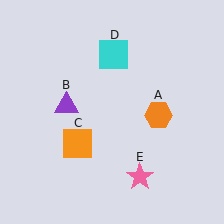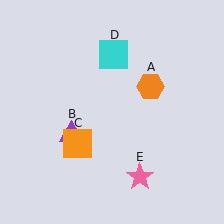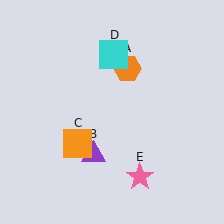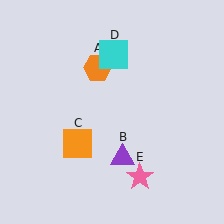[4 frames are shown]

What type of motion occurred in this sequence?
The orange hexagon (object A), purple triangle (object B) rotated counterclockwise around the center of the scene.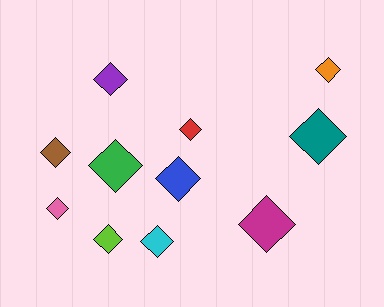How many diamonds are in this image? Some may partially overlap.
There are 11 diamonds.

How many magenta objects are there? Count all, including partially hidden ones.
There is 1 magenta object.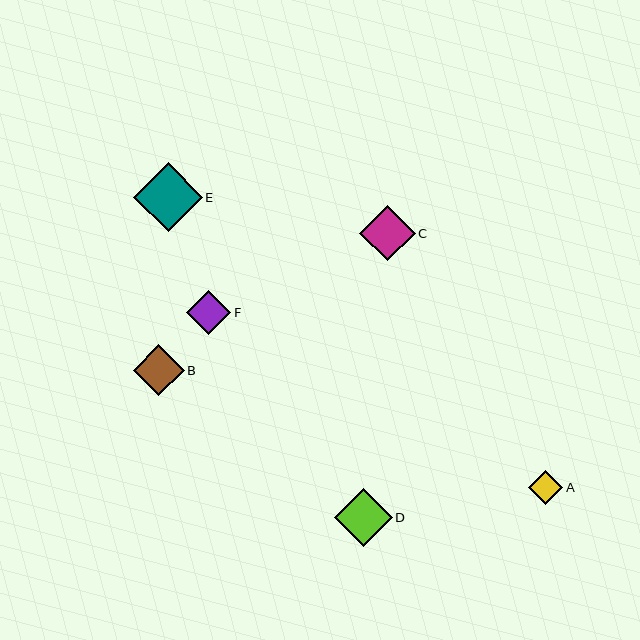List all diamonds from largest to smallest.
From largest to smallest: E, D, C, B, F, A.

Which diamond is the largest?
Diamond E is the largest with a size of approximately 69 pixels.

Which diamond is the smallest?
Diamond A is the smallest with a size of approximately 34 pixels.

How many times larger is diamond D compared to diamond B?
Diamond D is approximately 1.1 times the size of diamond B.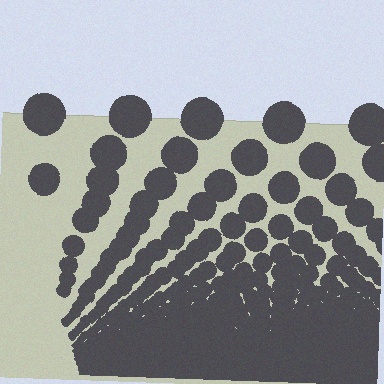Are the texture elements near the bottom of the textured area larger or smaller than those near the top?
Smaller. The gradient is inverted — elements near the bottom are smaller and denser.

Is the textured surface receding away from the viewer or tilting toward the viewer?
The surface appears to tilt toward the viewer. Texture elements get larger and sparser toward the top.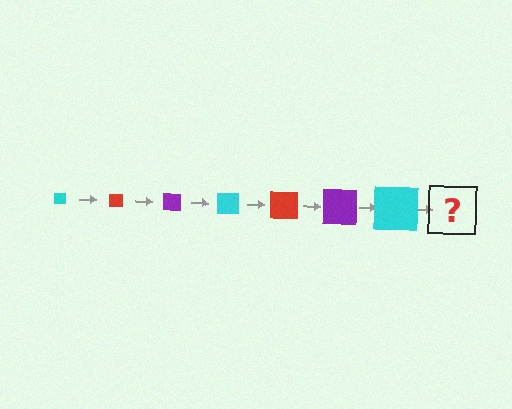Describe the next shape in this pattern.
It should be a red square, larger than the previous one.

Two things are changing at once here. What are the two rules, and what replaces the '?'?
The two rules are that the square grows larger each step and the color cycles through cyan, red, and purple. The '?' should be a red square, larger than the previous one.